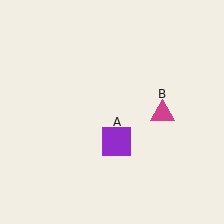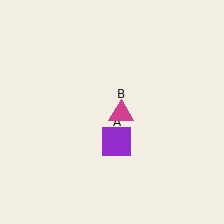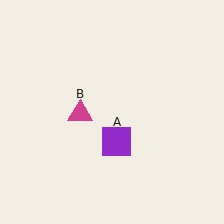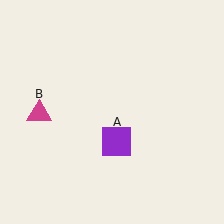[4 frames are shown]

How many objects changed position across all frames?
1 object changed position: magenta triangle (object B).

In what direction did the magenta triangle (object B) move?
The magenta triangle (object B) moved left.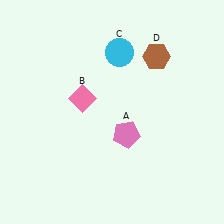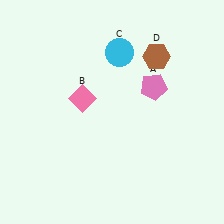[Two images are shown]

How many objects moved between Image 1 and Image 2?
1 object moved between the two images.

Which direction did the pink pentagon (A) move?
The pink pentagon (A) moved up.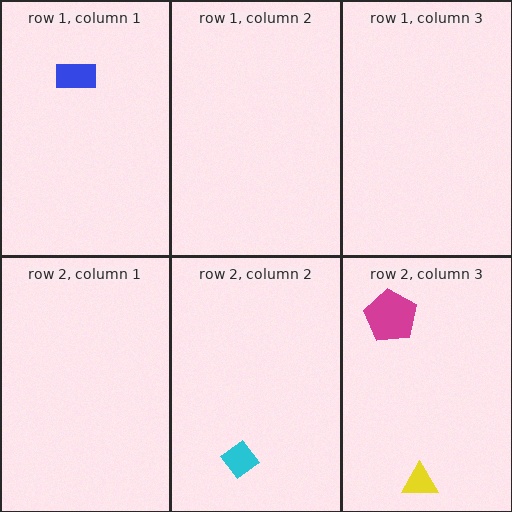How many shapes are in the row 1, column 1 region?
1.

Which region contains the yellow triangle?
The row 2, column 3 region.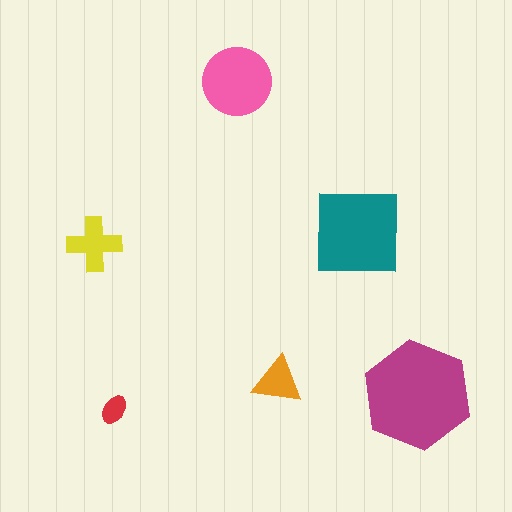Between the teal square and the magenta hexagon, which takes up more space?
The magenta hexagon.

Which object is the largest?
The magenta hexagon.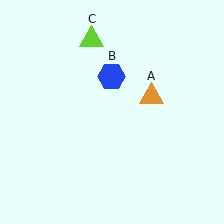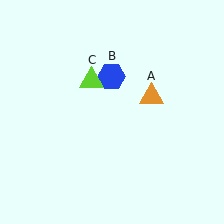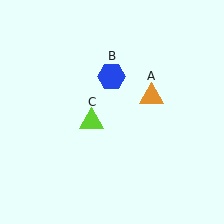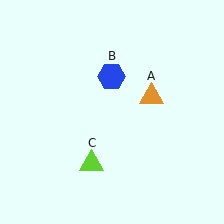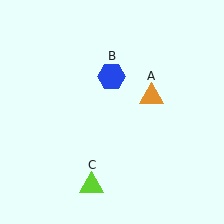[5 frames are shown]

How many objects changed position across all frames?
1 object changed position: lime triangle (object C).